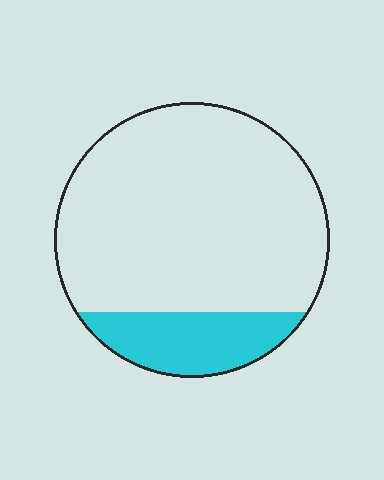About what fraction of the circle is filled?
About one sixth (1/6).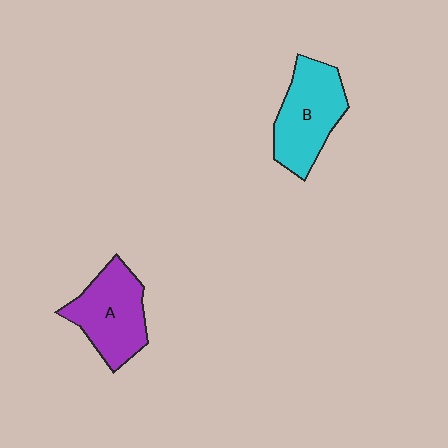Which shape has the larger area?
Shape B (cyan).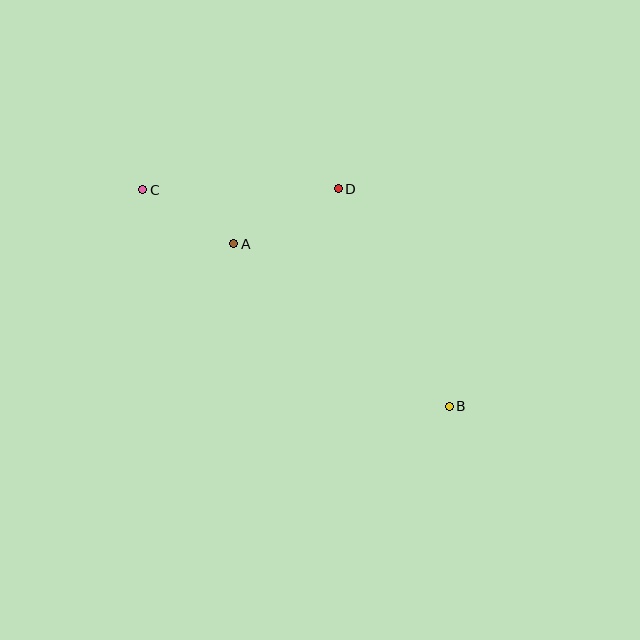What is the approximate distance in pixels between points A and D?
The distance between A and D is approximately 118 pixels.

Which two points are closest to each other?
Points A and C are closest to each other.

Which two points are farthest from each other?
Points B and C are farthest from each other.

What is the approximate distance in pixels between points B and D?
The distance between B and D is approximately 244 pixels.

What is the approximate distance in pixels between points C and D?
The distance between C and D is approximately 196 pixels.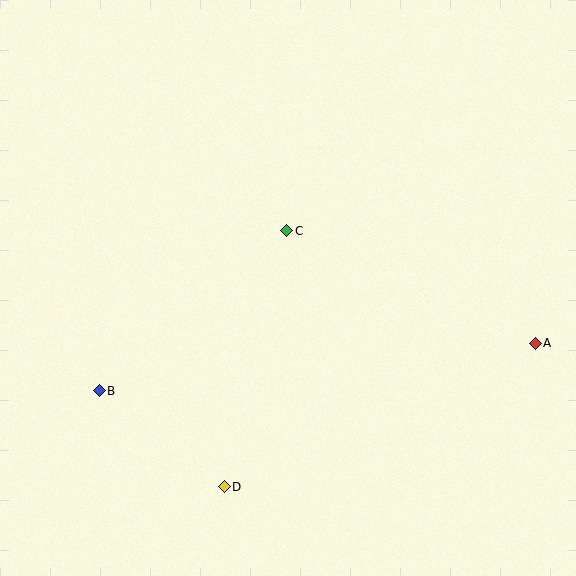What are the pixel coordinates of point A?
Point A is at (535, 343).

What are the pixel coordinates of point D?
Point D is at (224, 487).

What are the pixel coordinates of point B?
Point B is at (99, 391).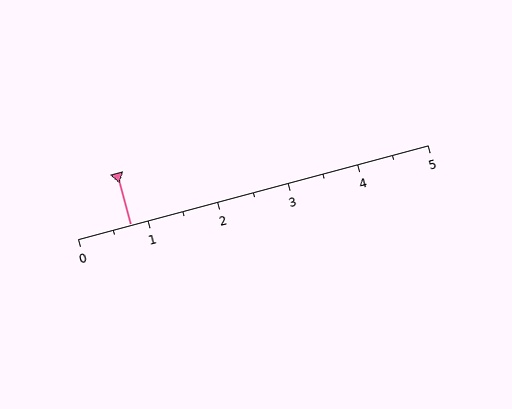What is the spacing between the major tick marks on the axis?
The major ticks are spaced 1 apart.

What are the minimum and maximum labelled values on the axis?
The axis runs from 0 to 5.